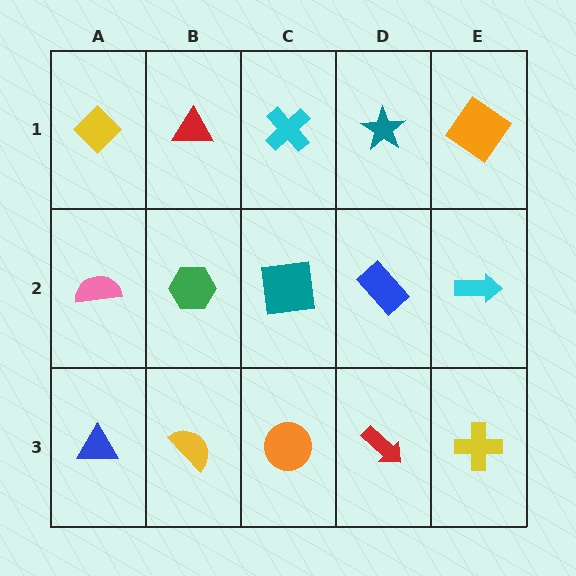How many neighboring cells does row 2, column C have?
4.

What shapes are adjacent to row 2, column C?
A cyan cross (row 1, column C), an orange circle (row 3, column C), a green hexagon (row 2, column B), a blue rectangle (row 2, column D).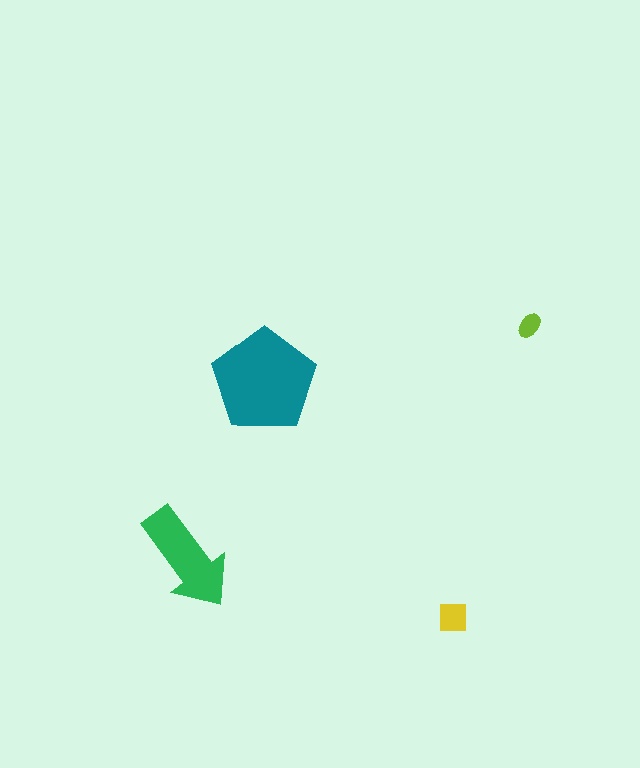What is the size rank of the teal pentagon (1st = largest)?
1st.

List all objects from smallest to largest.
The lime ellipse, the yellow square, the green arrow, the teal pentagon.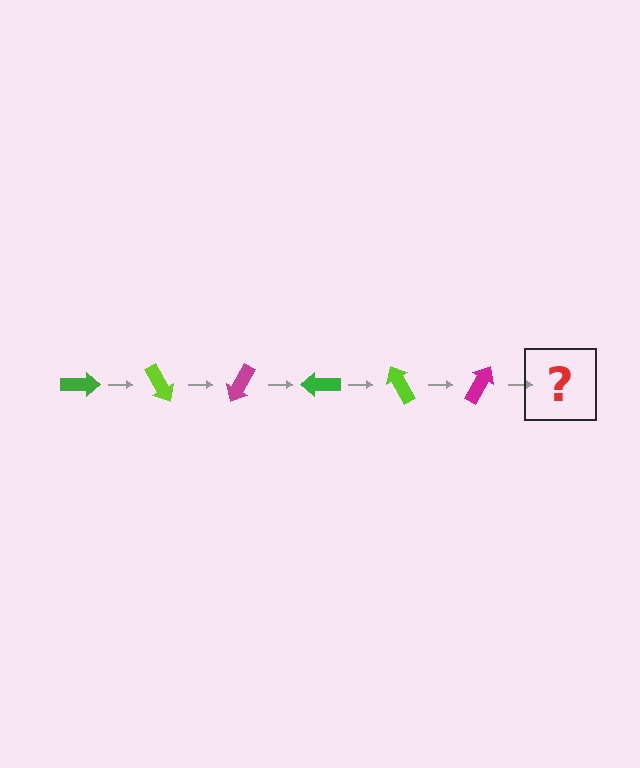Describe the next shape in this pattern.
It should be a green arrow, rotated 360 degrees from the start.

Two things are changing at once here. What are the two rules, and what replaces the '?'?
The two rules are that it rotates 60 degrees each step and the color cycles through green, lime, and magenta. The '?' should be a green arrow, rotated 360 degrees from the start.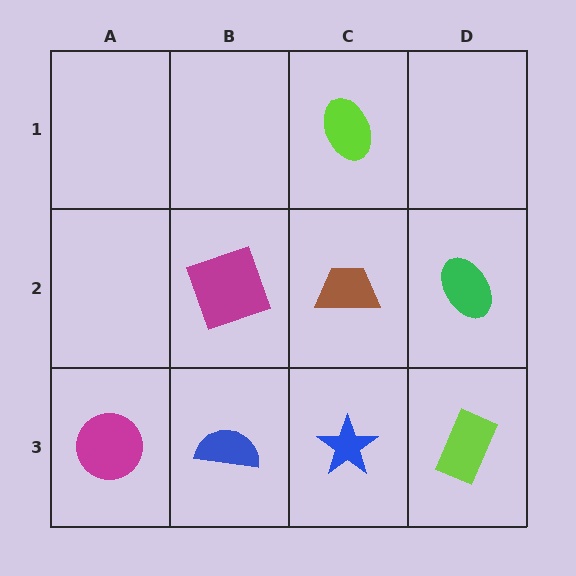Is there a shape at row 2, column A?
No, that cell is empty.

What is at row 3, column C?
A blue star.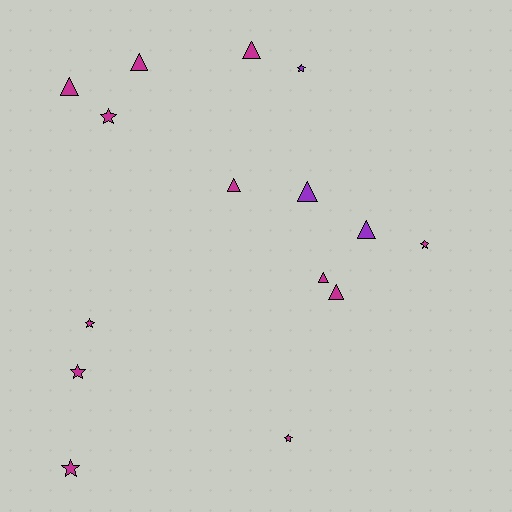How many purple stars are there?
There is 1 purple star.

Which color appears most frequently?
Magenta, with 12 objects.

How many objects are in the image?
There are 15 objects.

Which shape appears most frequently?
Triangle, with 8 objects.